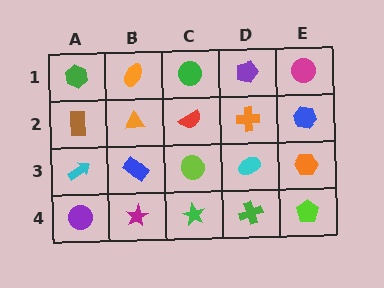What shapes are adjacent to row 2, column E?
A magenta circle (row 1, column E), an orange hexagon (row 3, column E), an orange cross (row 2, column D).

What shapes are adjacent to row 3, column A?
A brown rectangle (row 2, column A), a purple circle (row 4, column A), a blue rectangle (row 3, column B).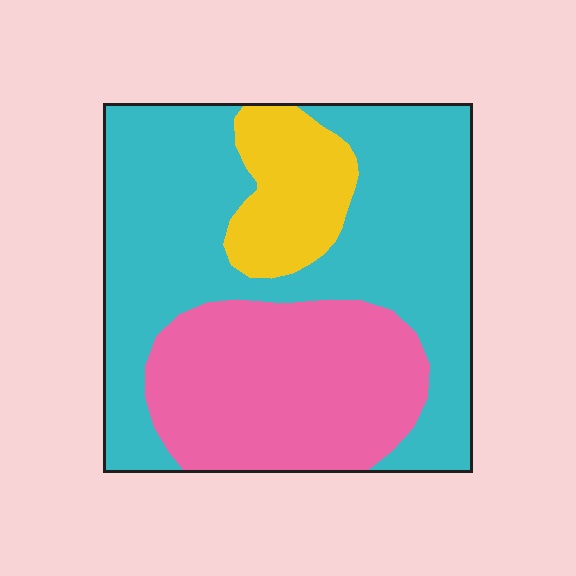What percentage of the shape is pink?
Pink takes up between a sixth and a third of the shape.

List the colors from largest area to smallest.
From largest to smallest: cyan, pink, yellow.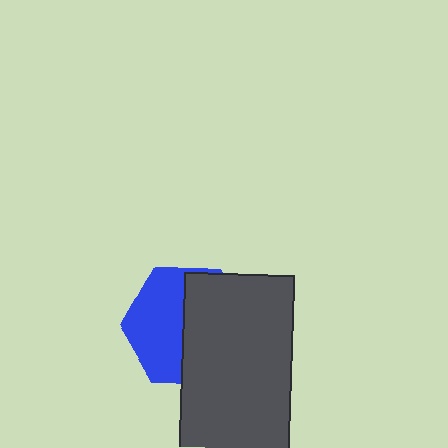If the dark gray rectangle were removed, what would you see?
You would see the complete blue hexagon.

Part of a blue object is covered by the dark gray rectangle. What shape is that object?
It is a hexagon.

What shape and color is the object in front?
The object in front is a dark gray rectangle.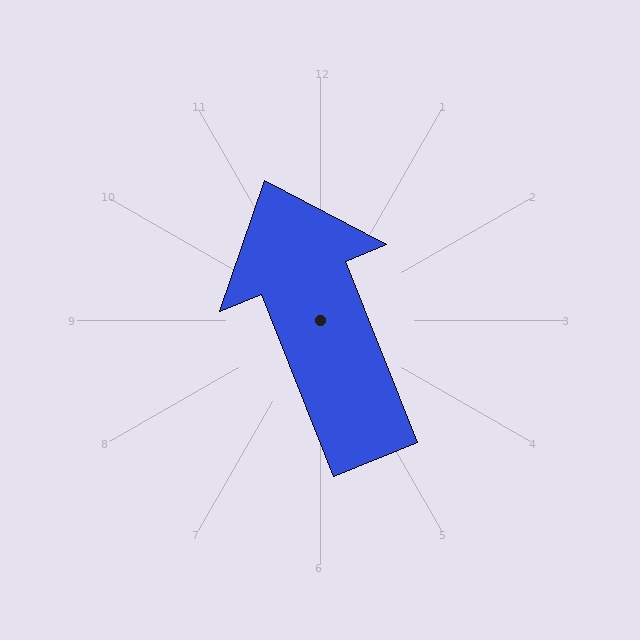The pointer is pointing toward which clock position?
Roughly 11 o'clock.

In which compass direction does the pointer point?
North.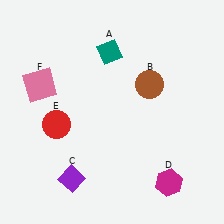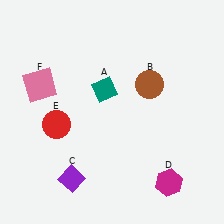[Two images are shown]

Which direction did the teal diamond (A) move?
The teal diamond (A) moved down.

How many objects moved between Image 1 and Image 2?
1 object moved between the two images.